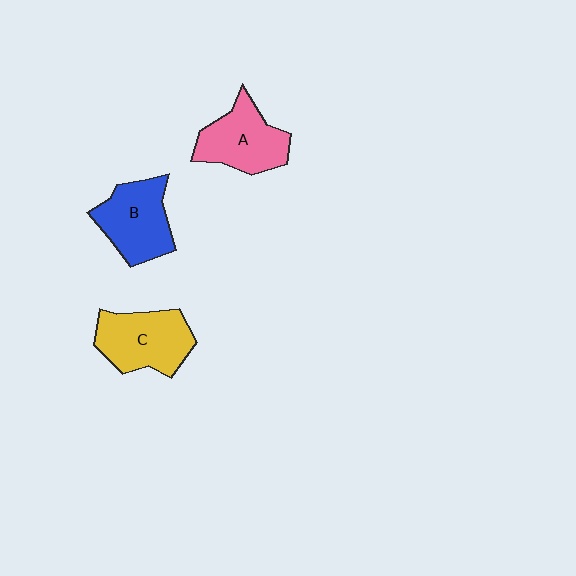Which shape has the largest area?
Shape C (yellow).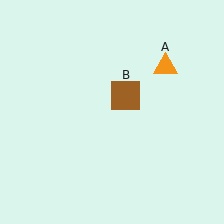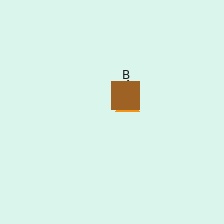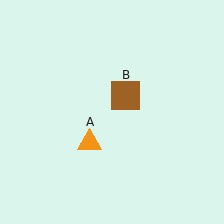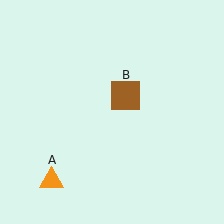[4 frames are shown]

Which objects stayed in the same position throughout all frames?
Brown square (object B) remained stationary.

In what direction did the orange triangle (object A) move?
The orange triangle (object A) moved down and to the left.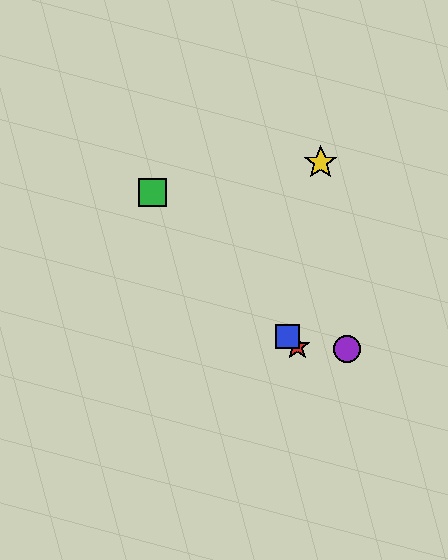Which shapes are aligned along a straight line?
The red star, the blue square, the green square are aligned along a straight line.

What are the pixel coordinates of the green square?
The green square is at (153, 192).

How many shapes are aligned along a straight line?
3 shapes (the red star, the blue square, the green square) are aligned along a straight line.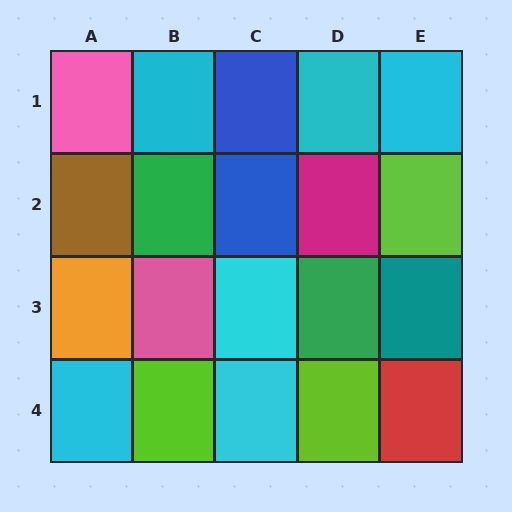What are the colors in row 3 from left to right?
Orange, pink, cyan, green, teal.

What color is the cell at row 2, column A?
Brown.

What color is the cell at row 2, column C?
Blue.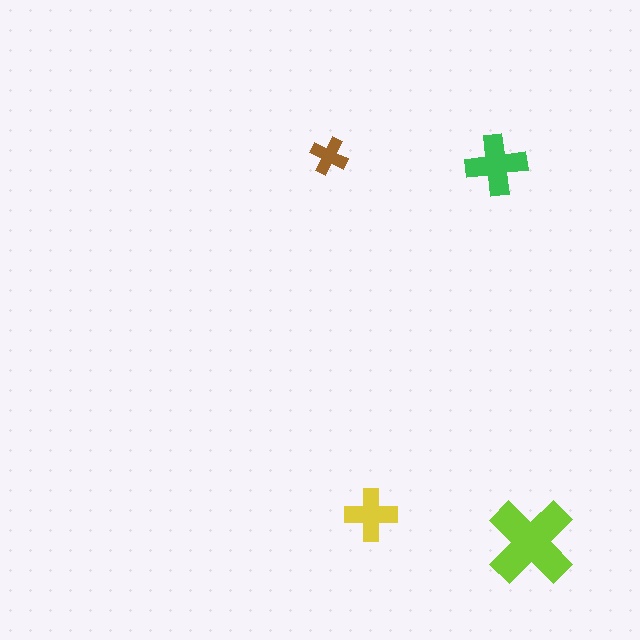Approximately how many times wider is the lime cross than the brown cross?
About 2.5 times wider.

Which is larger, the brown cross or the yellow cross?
The yellow one.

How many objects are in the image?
There are 4 objects in the image.